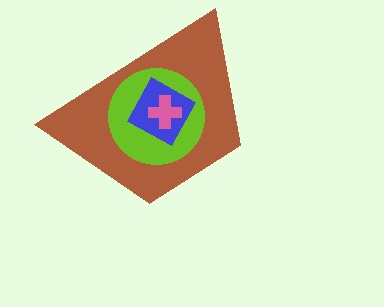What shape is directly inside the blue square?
The pink cross.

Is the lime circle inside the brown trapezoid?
Yes.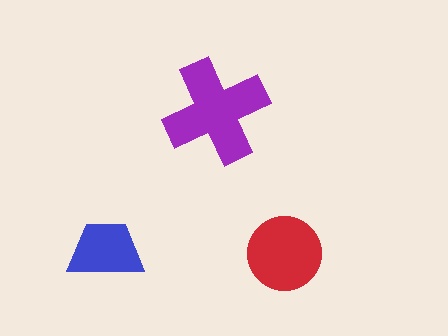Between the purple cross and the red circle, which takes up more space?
The purple cross.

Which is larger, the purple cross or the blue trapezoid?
The purple cross.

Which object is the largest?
The purple cross.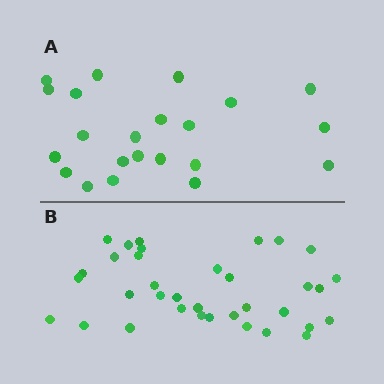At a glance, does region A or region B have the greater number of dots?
Region B (the bottom region) has more dots.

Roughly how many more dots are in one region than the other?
Region B has approximately 15 more dots than region A.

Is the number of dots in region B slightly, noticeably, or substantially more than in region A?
Region B has substantially more. The ratio is roughly 1.6 to 1.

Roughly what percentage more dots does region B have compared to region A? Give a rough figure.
About 60% more.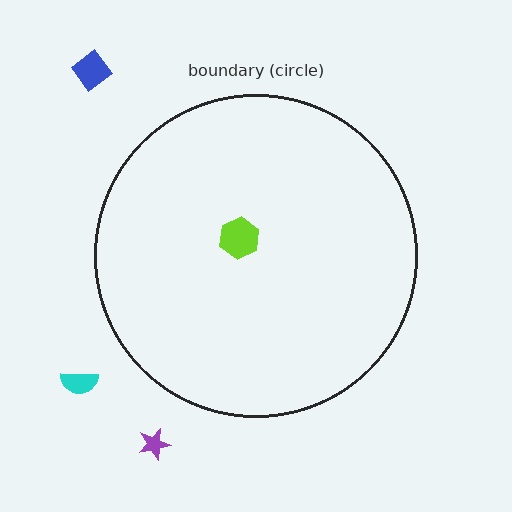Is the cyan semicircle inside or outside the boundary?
Outside.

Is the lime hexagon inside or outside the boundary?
Inside.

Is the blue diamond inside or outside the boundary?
Outside.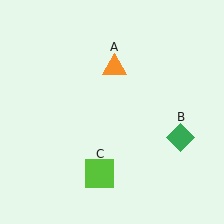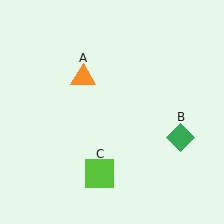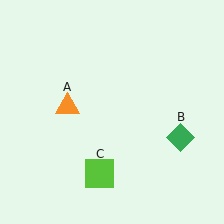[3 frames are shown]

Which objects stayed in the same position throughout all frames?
Green diamond (object B) and lime square (object C) remained stationary.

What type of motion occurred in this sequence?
The orange triangle (object A) rotated counterclockwise around the center of the scene.